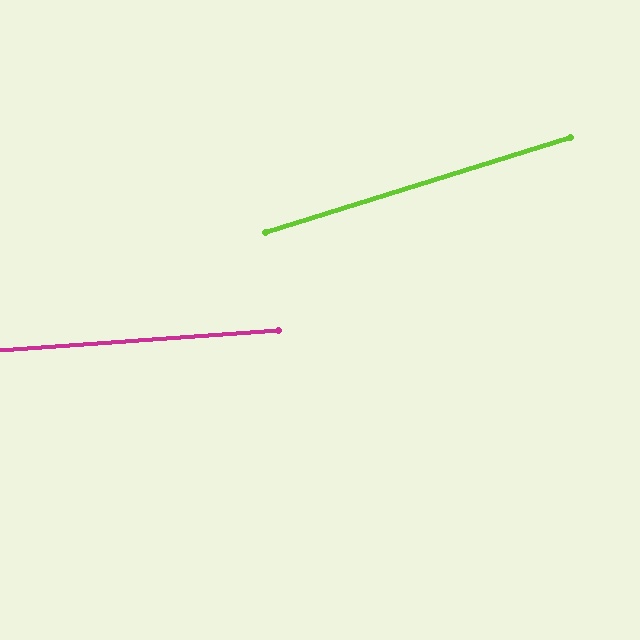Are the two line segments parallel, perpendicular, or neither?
Neither parallel nor perpendicular — they differ by about 13°.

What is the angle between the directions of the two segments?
Approximately 13 degrees.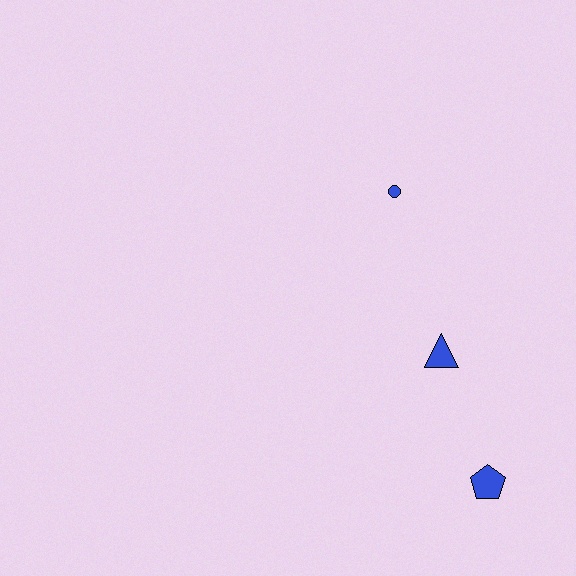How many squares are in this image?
There are no squares.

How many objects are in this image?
There are 3 objects.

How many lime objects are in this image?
There are no lime objects.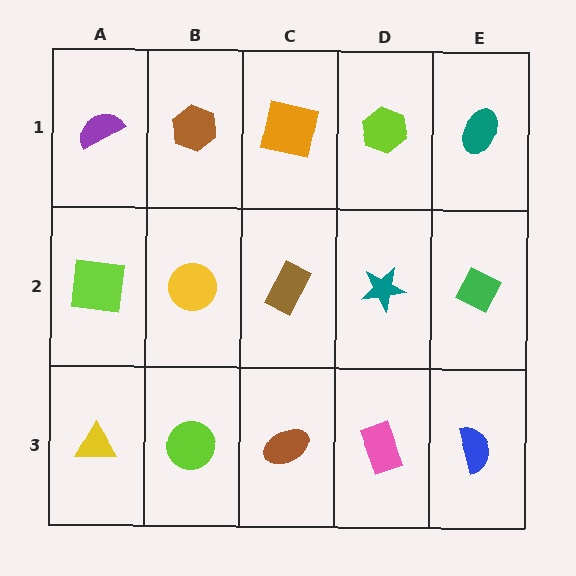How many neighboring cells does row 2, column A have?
3.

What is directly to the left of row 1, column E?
A lime hexagon.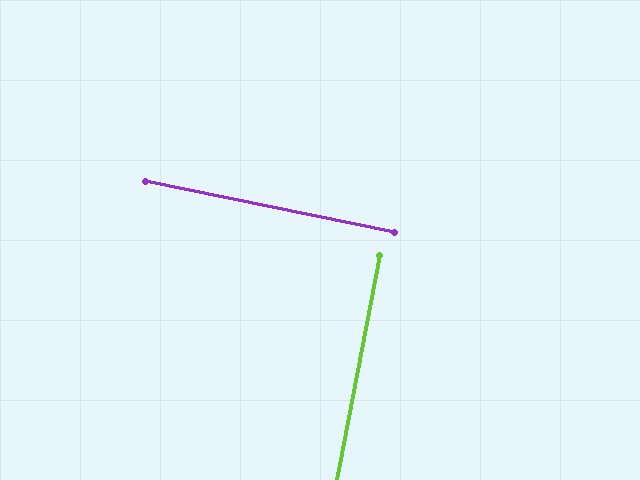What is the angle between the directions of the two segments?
Approximately 89 degrees.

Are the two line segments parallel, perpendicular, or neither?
Perpendicular — they meet at approximately 89°.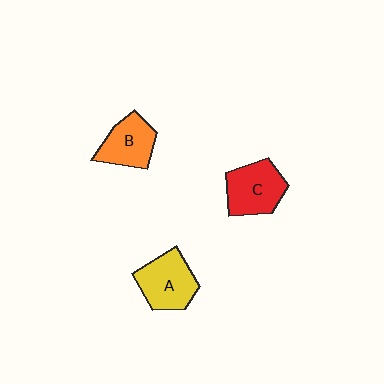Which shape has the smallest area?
Shape B (orange).